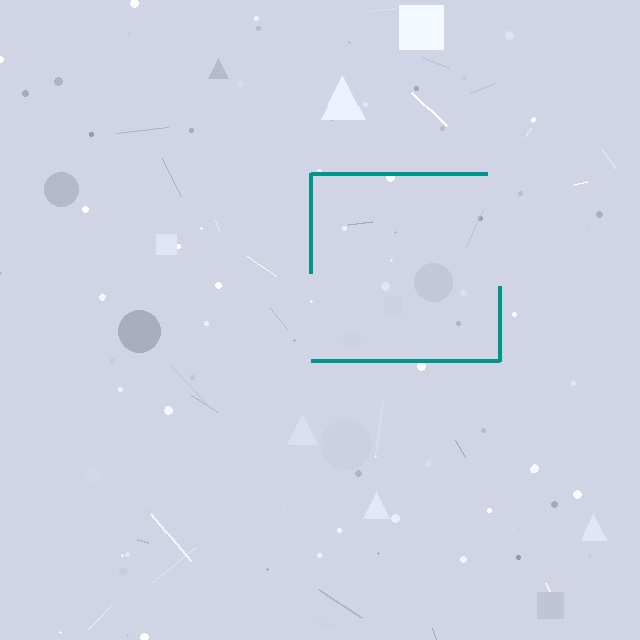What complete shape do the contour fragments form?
The contour fragments form a square.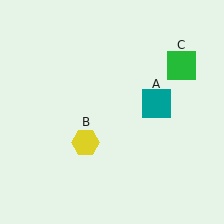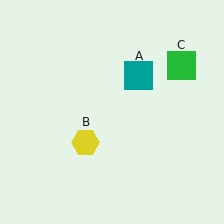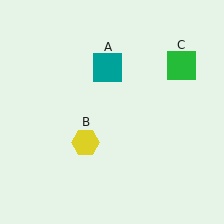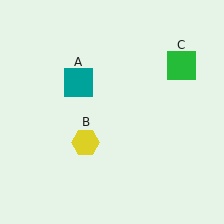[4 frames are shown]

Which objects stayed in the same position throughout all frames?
Yellow hexagon (object B) and green square (object C) remained stationary.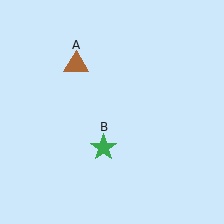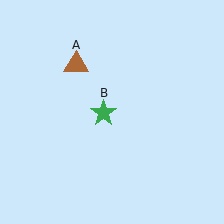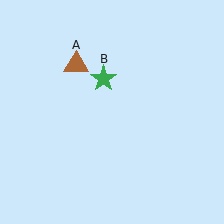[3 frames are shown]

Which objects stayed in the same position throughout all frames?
Brown triangle (object A) remained stationary.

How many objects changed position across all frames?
1 object changed position: green star (object B).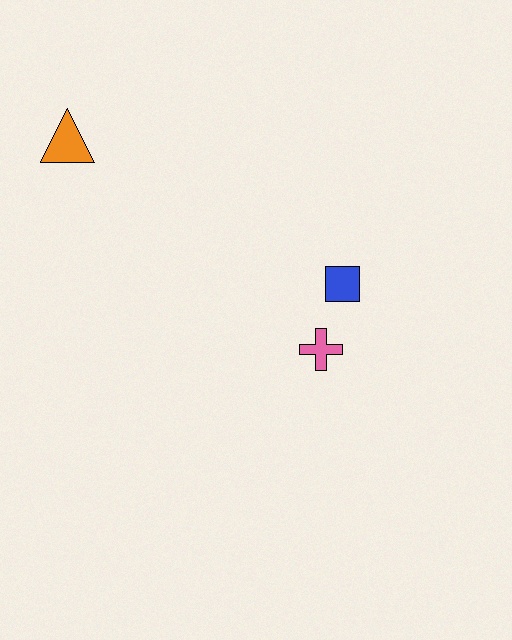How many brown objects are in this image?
There are no brown objects.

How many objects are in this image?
There are 3 objects.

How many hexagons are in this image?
There are no hexagons.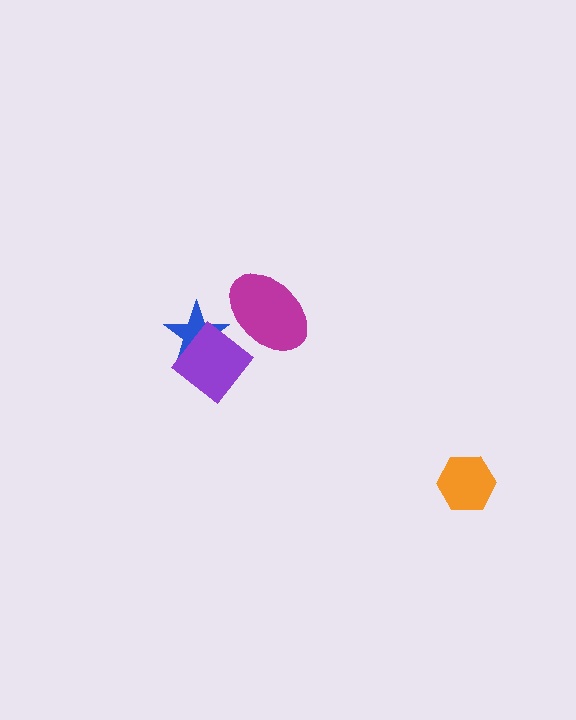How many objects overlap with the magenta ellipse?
1 object overlaps with the magenta ellipse.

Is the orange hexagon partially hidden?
No, no other shape covers it.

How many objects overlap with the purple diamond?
2 objects overlap with the purple diamond.